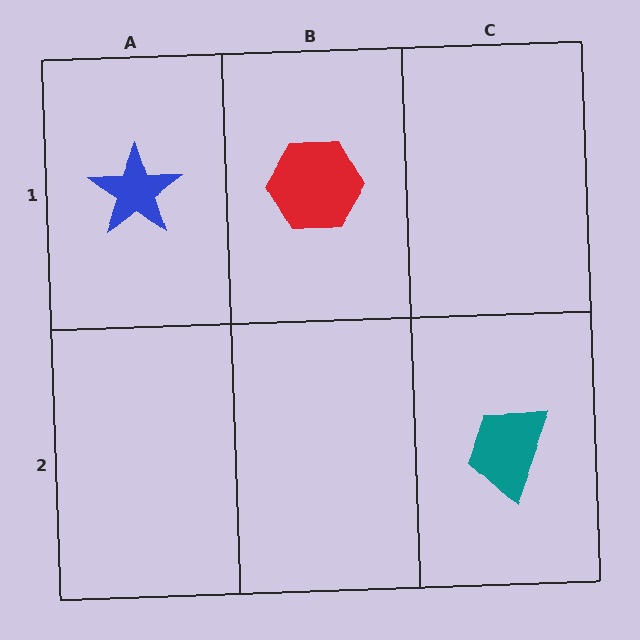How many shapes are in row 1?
2 shapes.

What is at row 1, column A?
A blue star.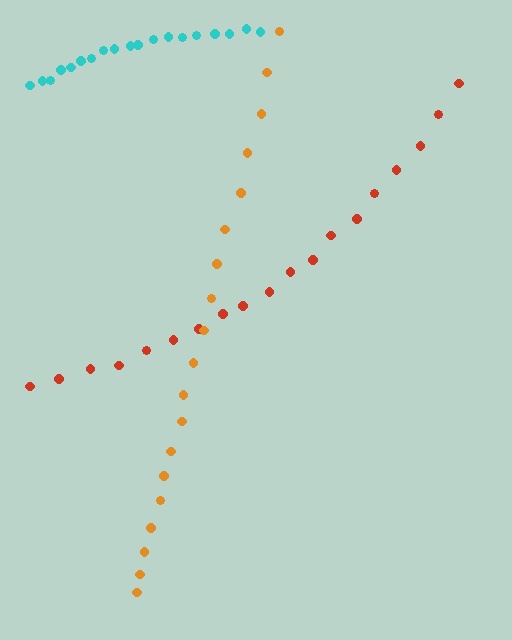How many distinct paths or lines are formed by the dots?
There are 3 distinct paths.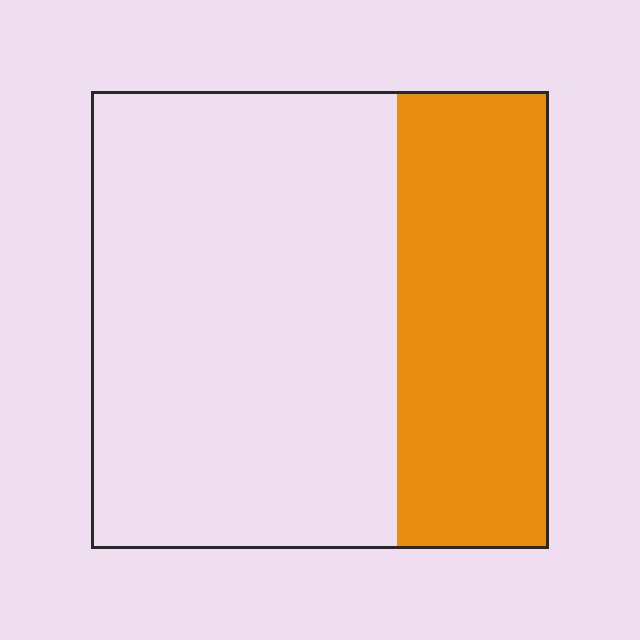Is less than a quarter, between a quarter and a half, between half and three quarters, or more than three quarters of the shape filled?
Between a quarter and a half.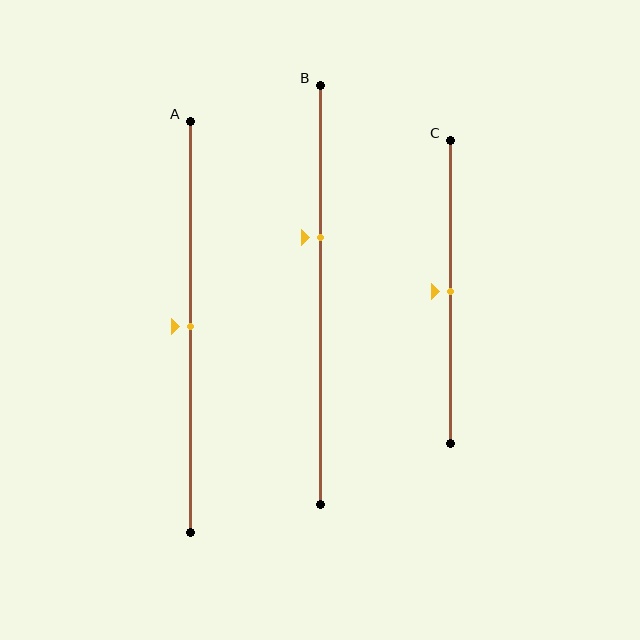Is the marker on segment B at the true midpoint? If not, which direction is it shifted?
No, the marker on segment B is shifted upward by about 14% of the segment length.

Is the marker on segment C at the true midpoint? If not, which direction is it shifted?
Yes, the marker on segment C is at the true midpoint.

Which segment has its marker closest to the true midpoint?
Segment A has its marker closest to the true midpoint.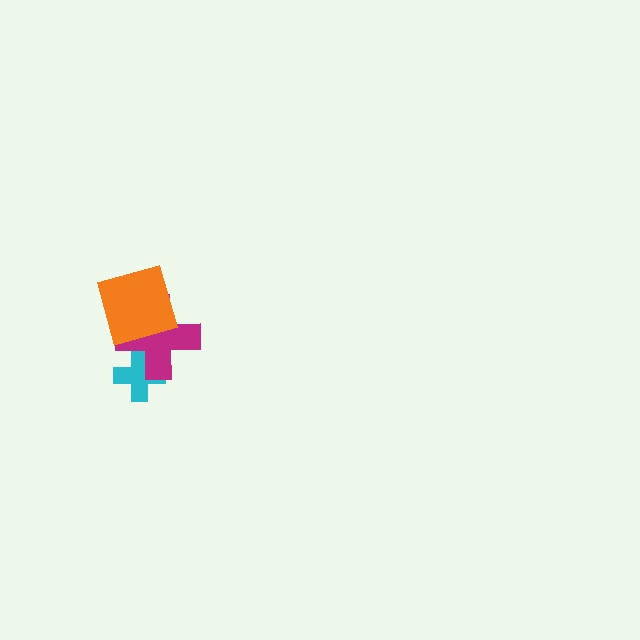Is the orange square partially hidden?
No, no other shape covers it.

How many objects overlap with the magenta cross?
2 objects overlap with the magenta cross.